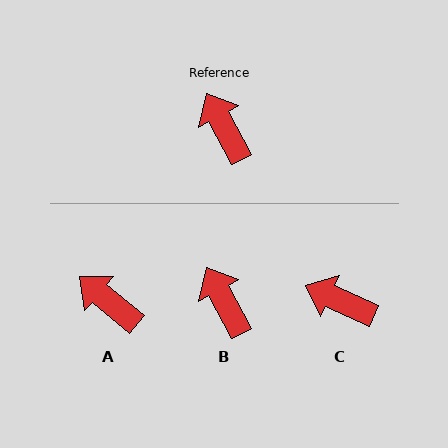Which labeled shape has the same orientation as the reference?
B.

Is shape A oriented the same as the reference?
No, it is off by about 22 degrees.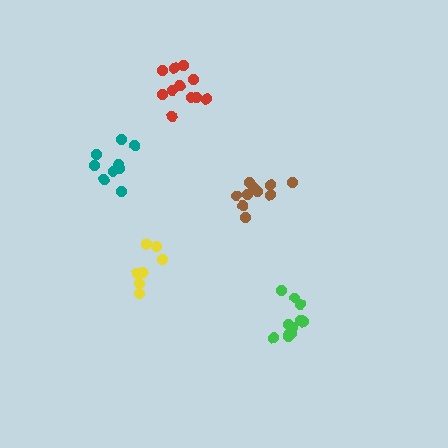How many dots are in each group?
Group 1: 7 dots, Group 2: 10 dots, Group 3: 11 dots, Group 4: 9 dots, Group 5: 11 dots (48 total).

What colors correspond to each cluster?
The clusters are colored: yellow, brown, green, teal, red.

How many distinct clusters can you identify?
There are 5 distinct clusters.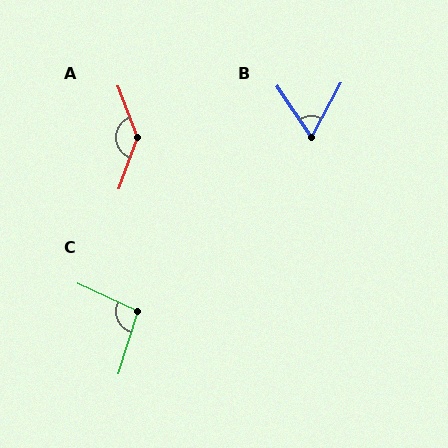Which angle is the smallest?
B, at approximately 61 degrees.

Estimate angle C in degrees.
Approximately 98 degrees.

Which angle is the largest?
A, at approximately 140 degrees.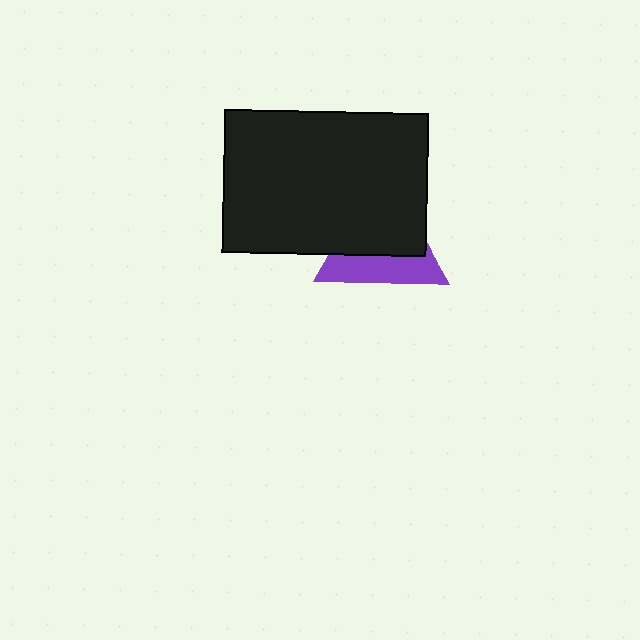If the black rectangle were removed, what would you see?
You would see the complete purple triangle.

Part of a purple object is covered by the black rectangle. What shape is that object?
It is a triangle.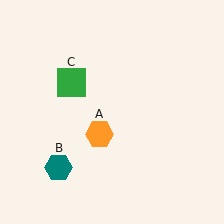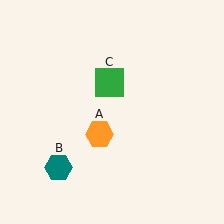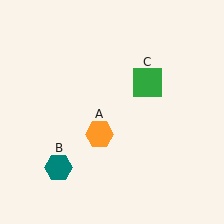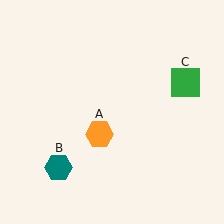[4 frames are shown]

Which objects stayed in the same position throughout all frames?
Orange hexagon (object A) and teal hexagon (object B) remained stationary.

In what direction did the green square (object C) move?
The green square (object C) moved right.